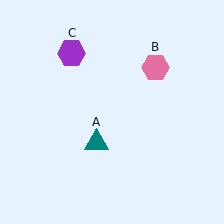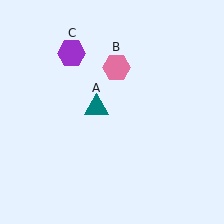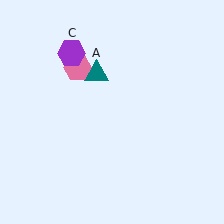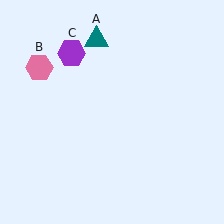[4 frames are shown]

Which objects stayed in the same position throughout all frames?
Purple hexagon (object C) remained stationary.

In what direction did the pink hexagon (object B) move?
The pink hexagon (object B) moved left.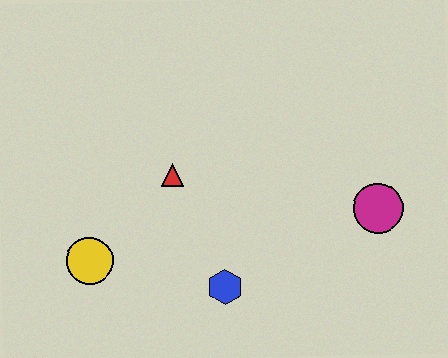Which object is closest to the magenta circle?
The blue hexagon is closest to the magenta circle.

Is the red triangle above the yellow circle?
Yes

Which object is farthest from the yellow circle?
The magenta circle is farthest from the yellow circle.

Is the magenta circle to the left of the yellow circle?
No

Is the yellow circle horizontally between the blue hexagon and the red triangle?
No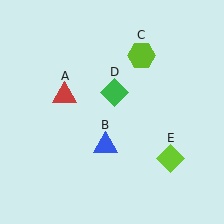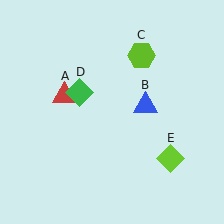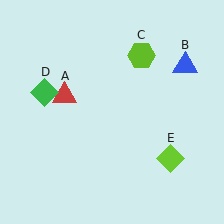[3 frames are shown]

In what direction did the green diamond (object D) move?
The green diamond (object D) moved left.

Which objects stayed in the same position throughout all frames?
Red triangle (object A) and lime hexagon (object C) and lime diamond (object E) remained stationary.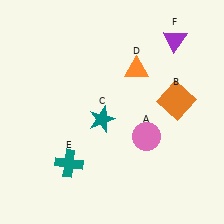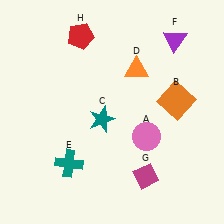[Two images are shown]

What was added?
A magenta diamond (G), a red pentagon (H) were added in Image 2.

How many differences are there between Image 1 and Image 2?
There are 2 differences between the two images.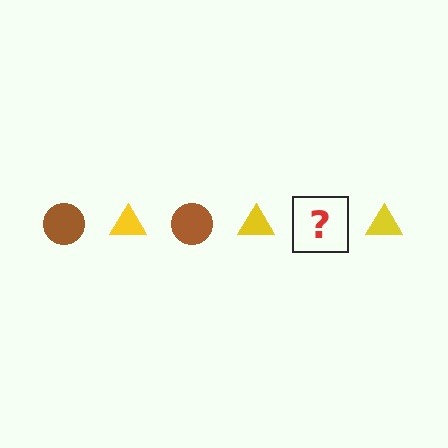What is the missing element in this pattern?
The missing element is a brown circle.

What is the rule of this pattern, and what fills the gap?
The rule is that the pattern alternates between brown circle and yellow triangle. The gap should be filled with a brown circle.